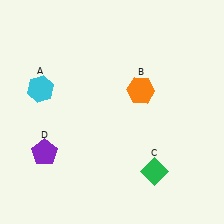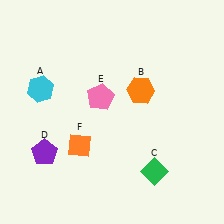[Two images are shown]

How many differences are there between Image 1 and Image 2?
There are 2 differences between the two images.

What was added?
A pink pentagon (E), an orange diamond (F) were added in Image 2.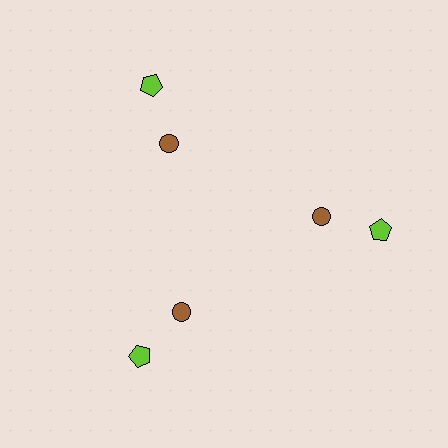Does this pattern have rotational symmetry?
Yes, this pattern has 3-fold rotational symmetry. It looks the same after rotating 120 degrees around the center.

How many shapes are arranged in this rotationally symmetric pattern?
There are 6 shapes, arranged in 3 groups of 2.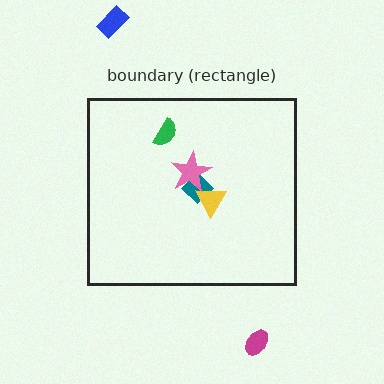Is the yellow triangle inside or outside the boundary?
Inside.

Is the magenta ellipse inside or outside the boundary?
Outside.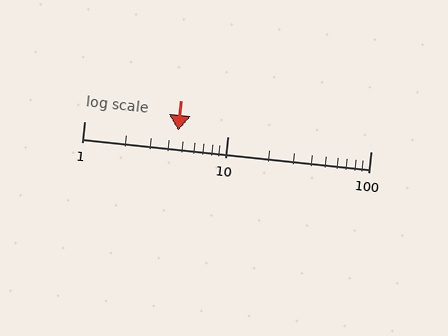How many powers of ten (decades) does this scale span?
The scale spans 2 decades, from 1 to 100.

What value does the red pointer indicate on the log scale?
The pointer indicates approximately 4.5.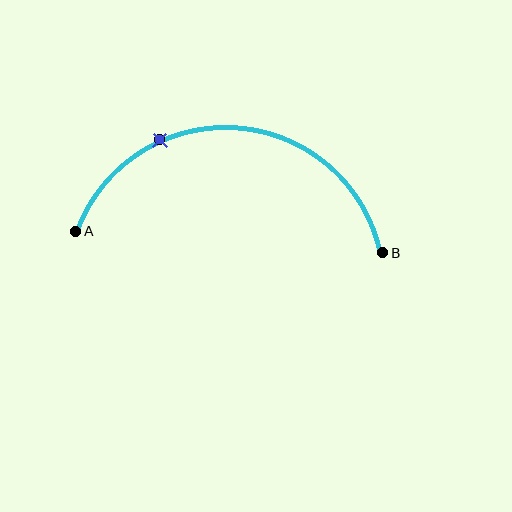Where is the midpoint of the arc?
The arc midpoint is the point on the curve farthest from the straight line joining A and B. It sits above that line.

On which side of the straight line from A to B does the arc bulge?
The arc bulges above the straight line connecting A and B.